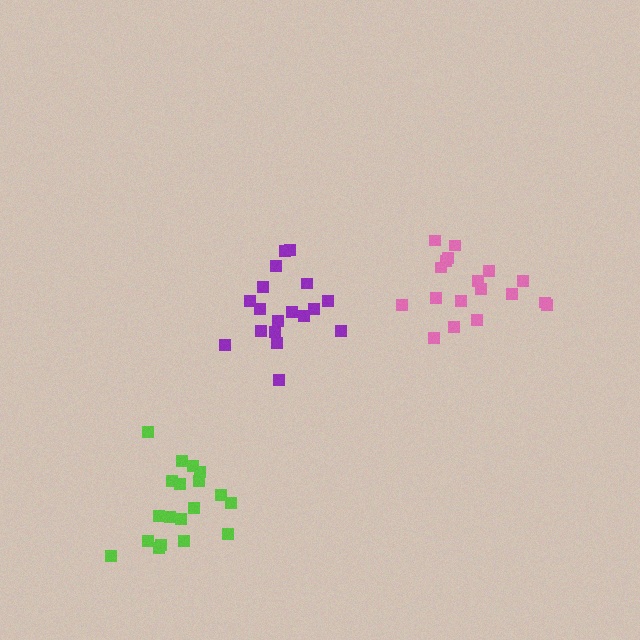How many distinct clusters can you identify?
There are 3 distinct clusters.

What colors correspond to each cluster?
The clusters are colored: purple, pink, lime.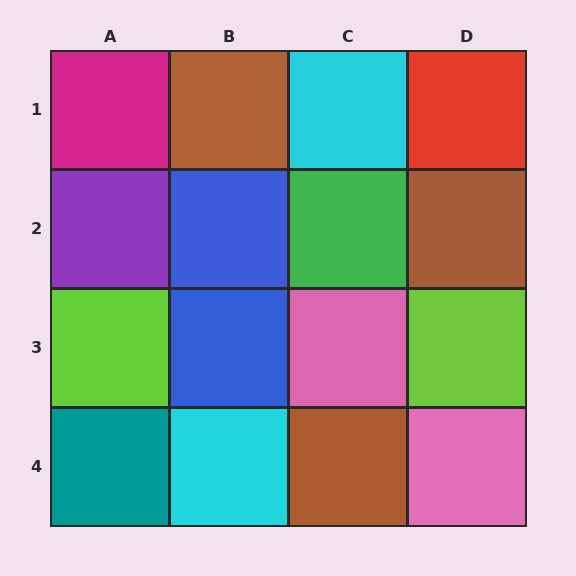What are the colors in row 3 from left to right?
Lime, blue, pink, lime.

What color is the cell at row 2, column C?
Green.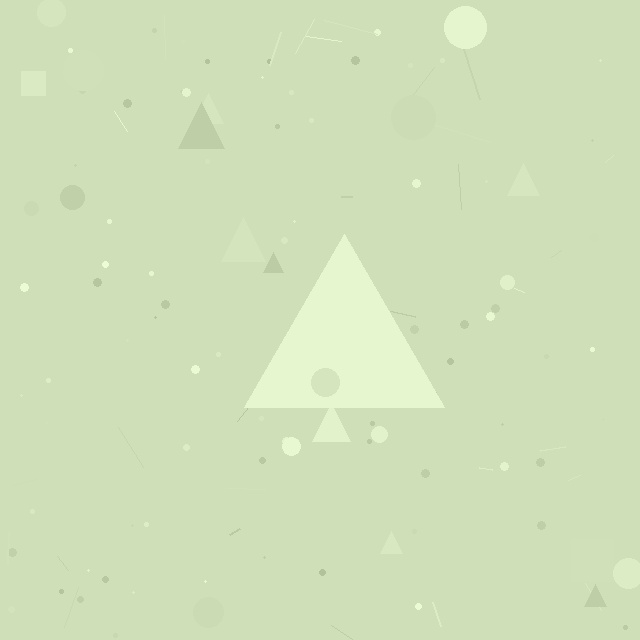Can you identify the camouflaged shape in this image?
The camouflaged shape is a triangle.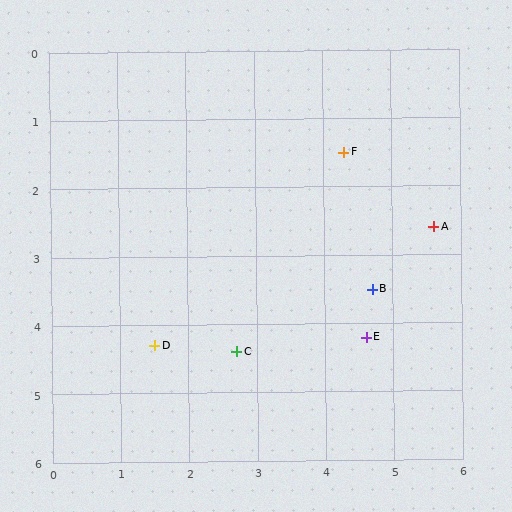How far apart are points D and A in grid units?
Points D and A are about 4.4 grid units apart.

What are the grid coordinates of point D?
Point D is at approximately (1.5, 4.3).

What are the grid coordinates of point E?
Point E is at approximately (4.6, 4.2).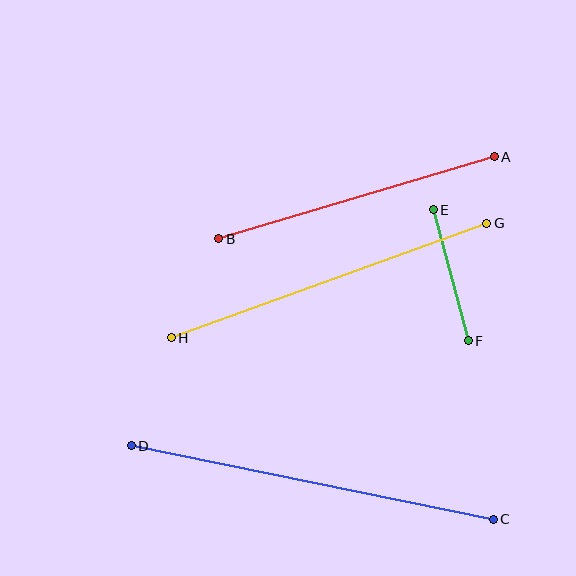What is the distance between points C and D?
The distance is approximately 370 pixels.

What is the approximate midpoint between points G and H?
The midpoint is at approximately (329, 280) pixels.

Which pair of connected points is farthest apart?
Points C and D are farthest apart.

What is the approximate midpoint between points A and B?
The midpoint is at approximately (356, 198) pixels.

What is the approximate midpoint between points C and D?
The midpoint is at approximately (312, 482) pixels.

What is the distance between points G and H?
The distance is approximately 336 pixels.